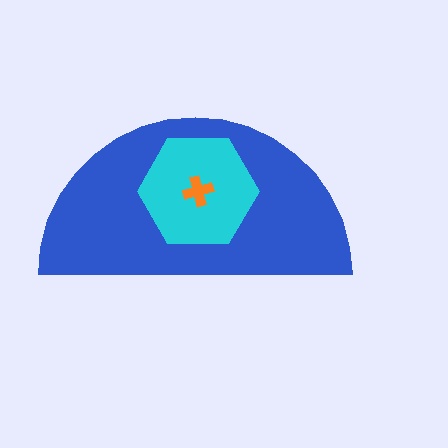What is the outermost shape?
The blue semicircle.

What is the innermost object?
The orange cross.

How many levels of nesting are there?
3.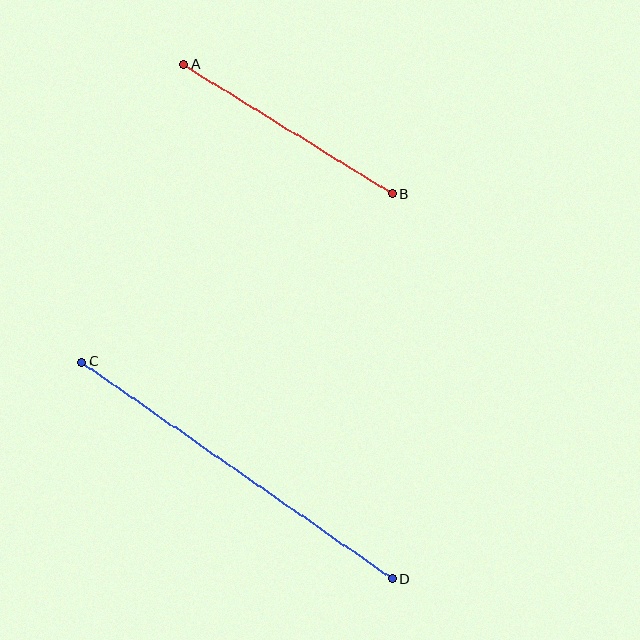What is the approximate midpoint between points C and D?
The midpoint is at approximately (237, 471) pixels.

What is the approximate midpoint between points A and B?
The midpoint is at approximately (288, 129) pixels.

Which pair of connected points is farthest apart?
Points C and D are farthest apart.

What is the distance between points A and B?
The distance is approximately 246 pixels.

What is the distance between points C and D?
The distance is approximately 379 pixels.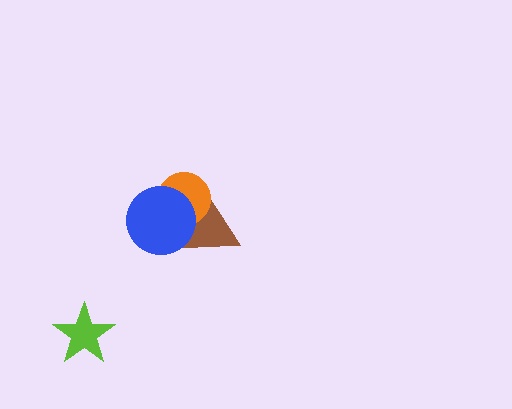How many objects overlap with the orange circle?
2 objects overlap with the orange circle.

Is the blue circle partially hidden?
No, no other shape covers it.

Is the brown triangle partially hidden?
Yes, it is partially covered by another shape.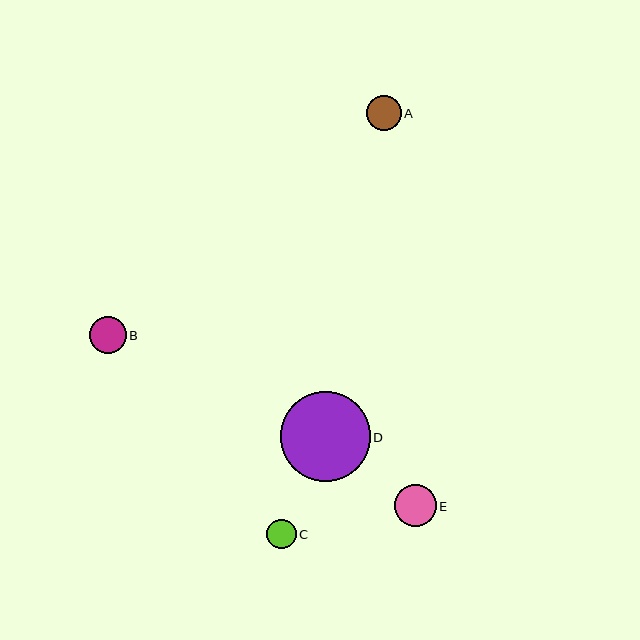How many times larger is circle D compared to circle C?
Circle D is approximately 3.1 times the size of circle C.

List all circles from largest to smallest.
From largest to smallest: D, E, B, A, C.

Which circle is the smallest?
Circle C is the smallest with a size of approximately 29 pixels.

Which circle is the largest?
Circle D is the largest with a size of approximately 90 pixels.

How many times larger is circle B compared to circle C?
Circle B is approximately 1.3 times the size of circle C.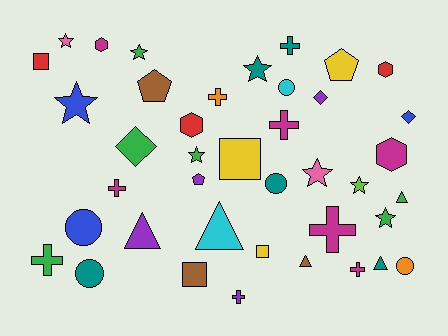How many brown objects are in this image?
There are 3 brown objects.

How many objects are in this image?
There are 40 objects.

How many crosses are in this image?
There are 8 crosses.